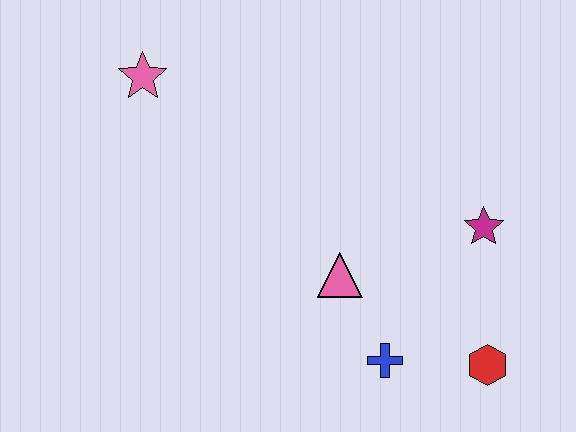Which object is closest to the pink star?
The pink triangle is closest to the pink star.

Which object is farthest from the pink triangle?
The pink star is farthest from the pink triangle.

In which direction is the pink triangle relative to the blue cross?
The pink triangle is above the blue cross.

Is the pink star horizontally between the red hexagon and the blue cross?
No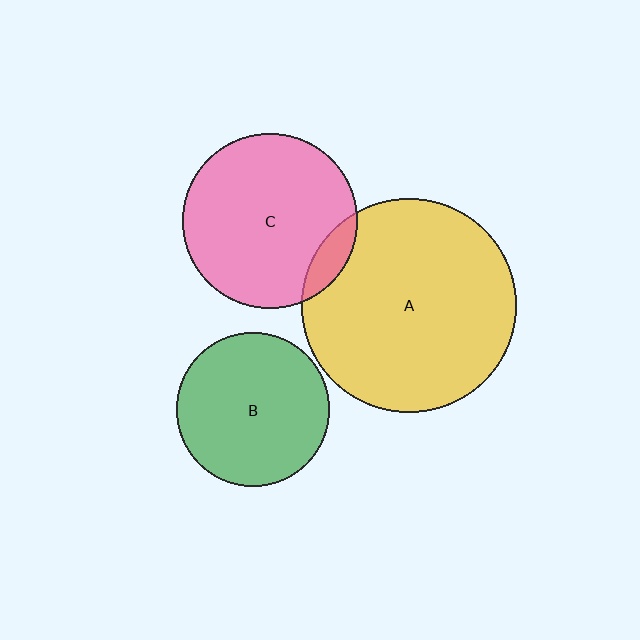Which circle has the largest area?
Circle A (yellow).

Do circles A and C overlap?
Yes.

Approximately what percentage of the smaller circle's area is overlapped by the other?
Approximately 10%.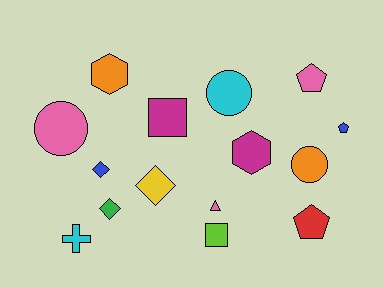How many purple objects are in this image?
There are no purple objects.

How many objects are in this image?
There are 15 objects.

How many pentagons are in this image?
There are 3 pentagons.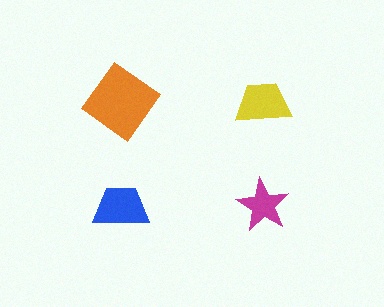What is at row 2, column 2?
A magenta star.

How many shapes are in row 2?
2 shapes.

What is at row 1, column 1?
An orange diamond.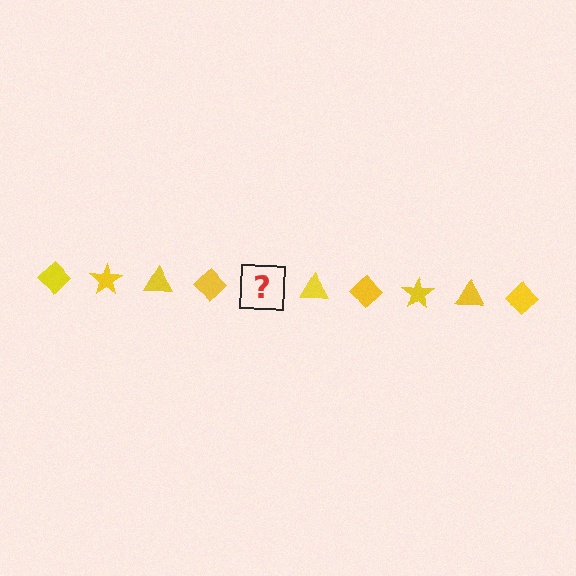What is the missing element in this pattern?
The missing element is a yellow star.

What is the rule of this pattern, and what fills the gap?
The rule is that the pattern cycles through diamond, star, triangle shapes in yellow. The gap should be filled with a yellow star.